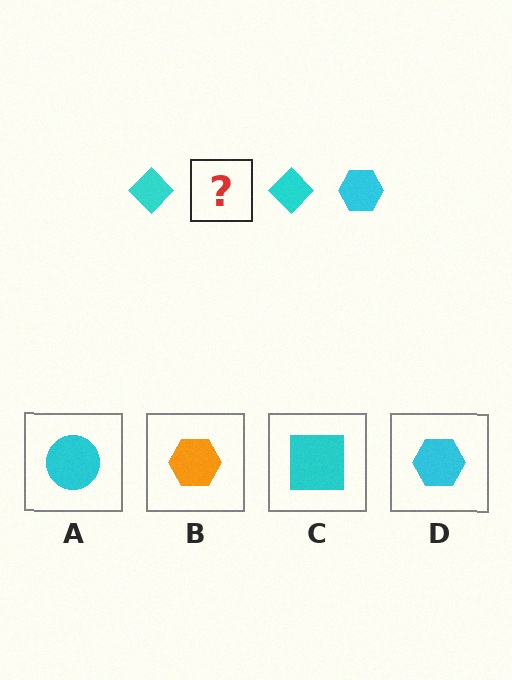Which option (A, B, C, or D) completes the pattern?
D.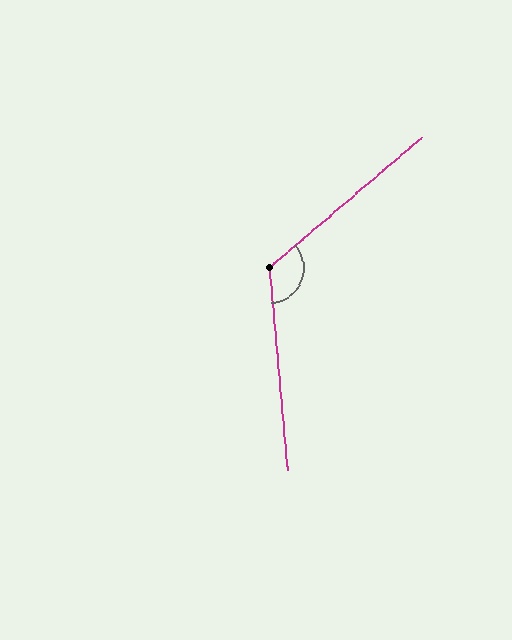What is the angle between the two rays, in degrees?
Approximately 125 degrees.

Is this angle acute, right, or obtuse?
It is obtuse.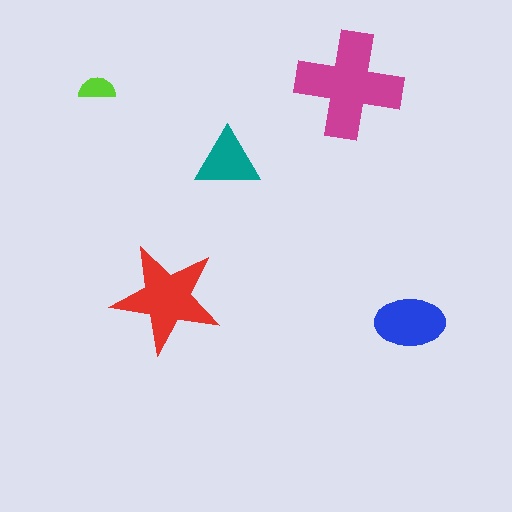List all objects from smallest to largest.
The lime semicircle, the teal triangle, the blue ellipse, the red star, the magenta cross.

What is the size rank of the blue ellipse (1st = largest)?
3rd.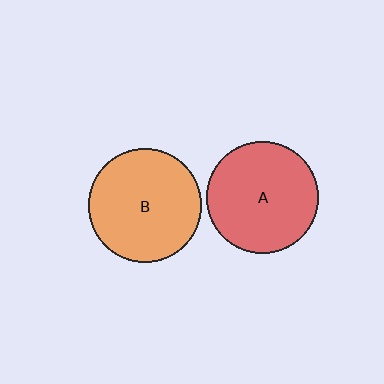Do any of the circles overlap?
No, none of the circles overlap.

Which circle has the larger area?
Circle B (orange).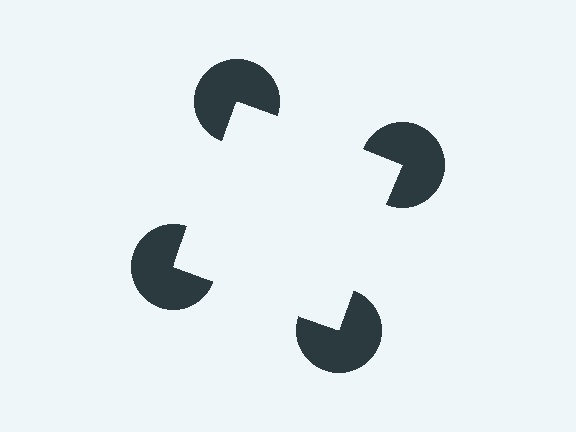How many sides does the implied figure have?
4 sides.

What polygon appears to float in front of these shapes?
An illusory square — its edges are inferred from the aligned wedge cuts in the pac-man discs, not physically drawn.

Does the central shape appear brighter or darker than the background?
It typically appears slightly brighter than the background, even though no actual brightness change is drawn.